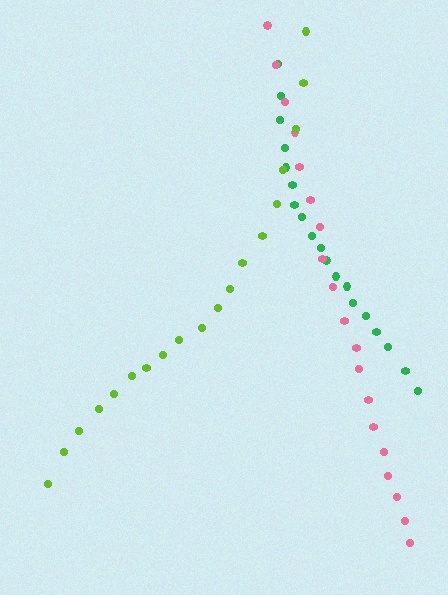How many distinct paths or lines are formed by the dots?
There are 3 distinct paths.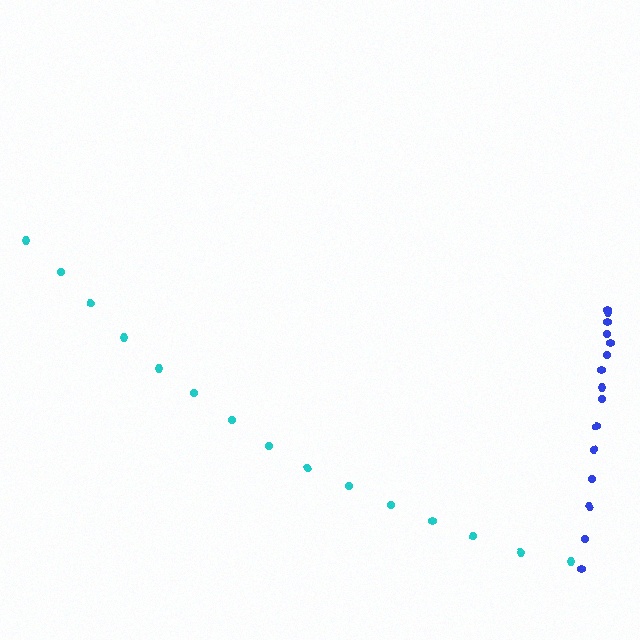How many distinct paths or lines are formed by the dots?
There are 2 distinct paths.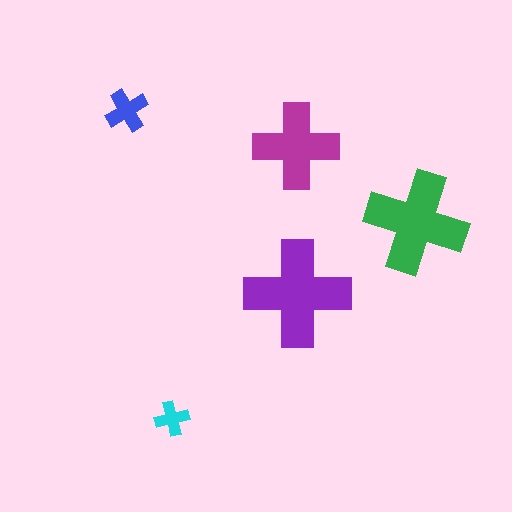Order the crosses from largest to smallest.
the purple one, the green one, the magenta one, the blue one, the cyan one.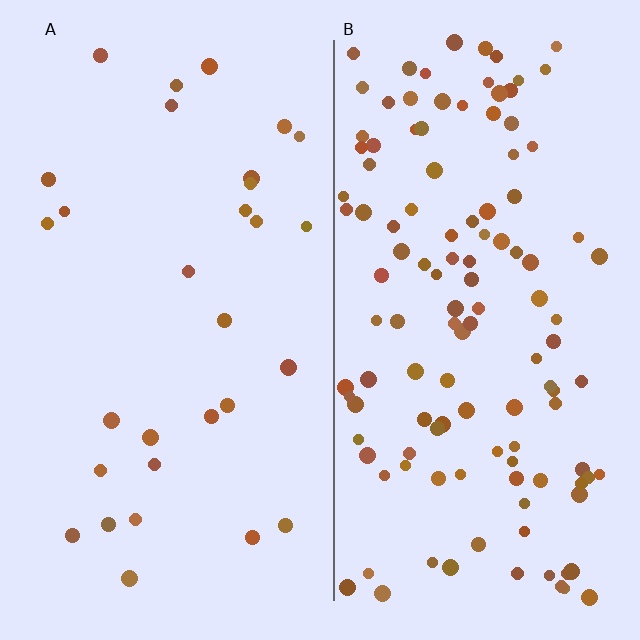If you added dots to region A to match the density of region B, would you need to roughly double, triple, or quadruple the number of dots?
Approximately quadruple.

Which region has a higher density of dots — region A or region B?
B (the right).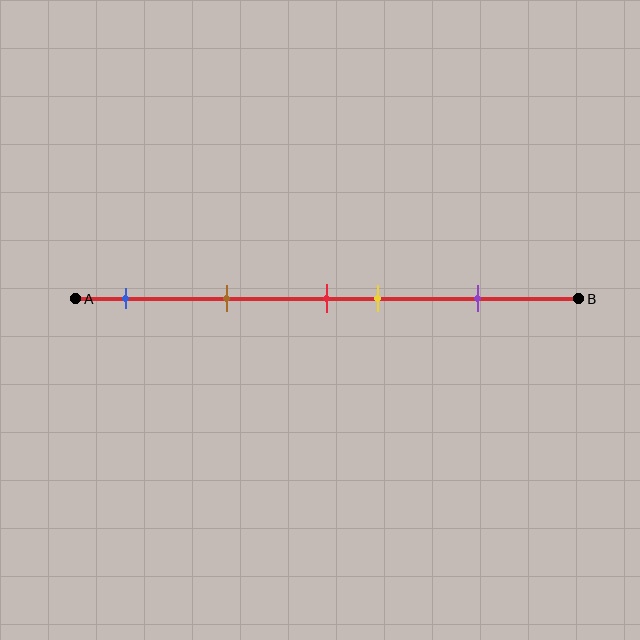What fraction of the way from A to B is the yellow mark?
The yellow mark is approximately 60% (0.6) of the way from A to B.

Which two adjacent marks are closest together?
The red and yellow marks are the closest adjacent pair.